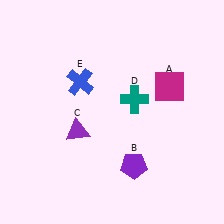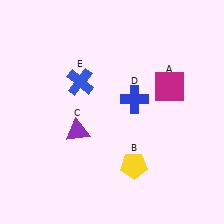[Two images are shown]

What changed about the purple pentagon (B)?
In Image 1, B is purple. In Image 2, it changed to yellow.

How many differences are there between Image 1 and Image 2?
There are 2 differences between the two images.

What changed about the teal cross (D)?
In Image 1, D is teal. In Image 2, it changed to blue.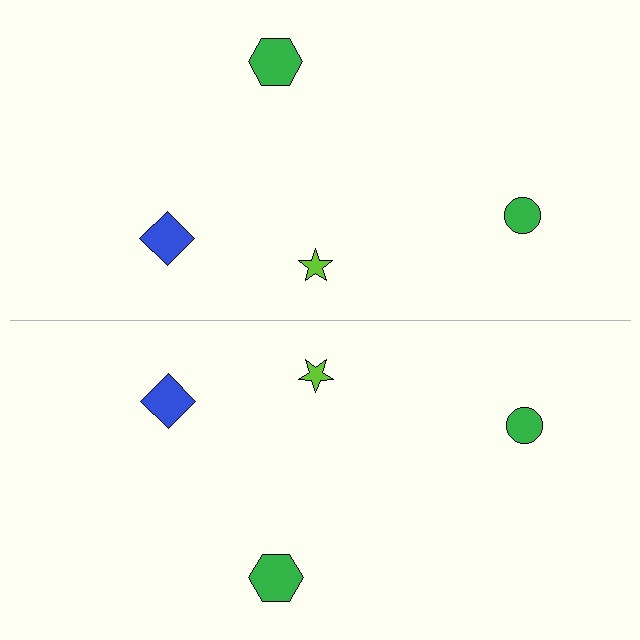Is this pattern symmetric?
Yes, this pattern has bilateral (reflection) symmetry.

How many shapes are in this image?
There are 8 shapes in this image.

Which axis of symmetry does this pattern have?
The pattern has a horizontal axis of symmetry running through the center of the image.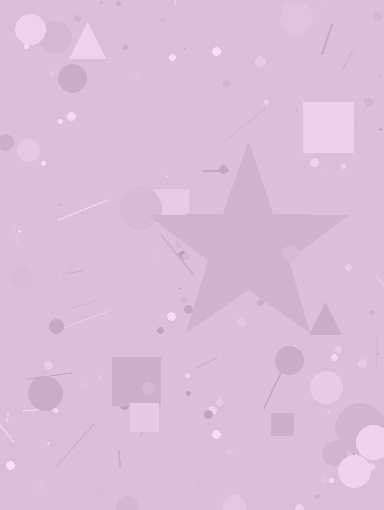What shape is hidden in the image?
A star is hidden in the image.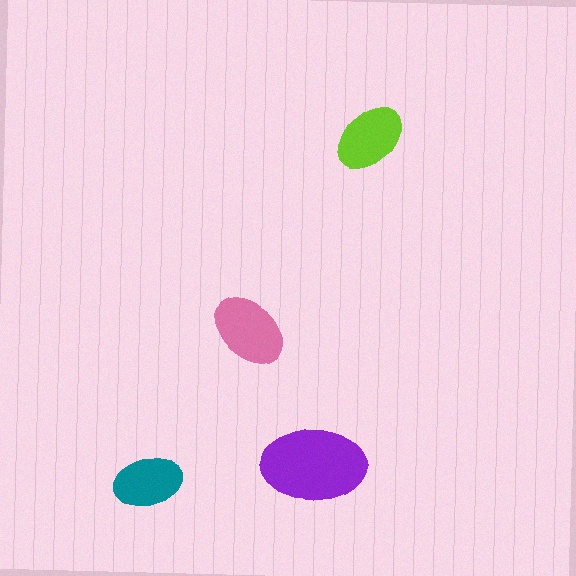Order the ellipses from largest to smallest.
the purple one, the pink one, the lime one, the teal one.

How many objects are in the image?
There are 4 objects in the image.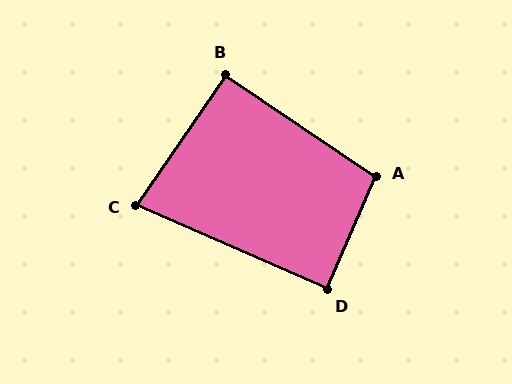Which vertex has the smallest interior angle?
C, at approximately 79 degrees.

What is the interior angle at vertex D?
Approximately 90 degrees (approximately right).